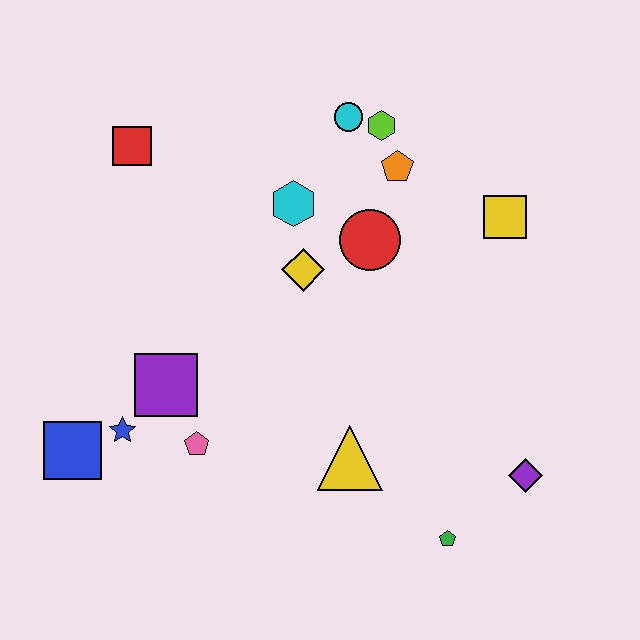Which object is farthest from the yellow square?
The blue square is farthest from the yellow square.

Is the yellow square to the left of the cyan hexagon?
No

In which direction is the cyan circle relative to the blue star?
The cyan circle is above the blue star.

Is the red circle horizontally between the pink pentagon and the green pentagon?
Yes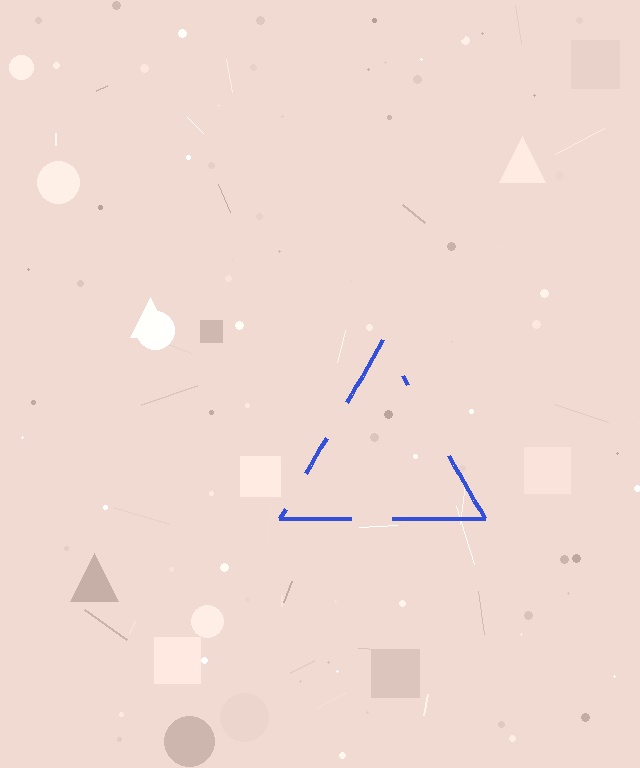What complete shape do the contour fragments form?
The contour fragments form a triangle.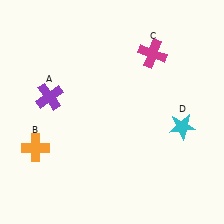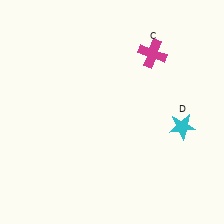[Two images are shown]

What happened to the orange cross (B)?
The orange cross (B) was removed in Image 2. It was in the bottom-left area of Image 1.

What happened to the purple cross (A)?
The purple cross (A) was removed in Image 2. It was in the top-left area of Image 1.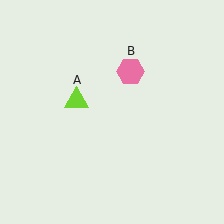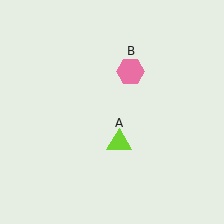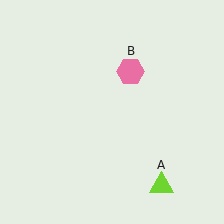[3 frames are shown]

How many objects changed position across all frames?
1 object changed position: lime triangle (object A).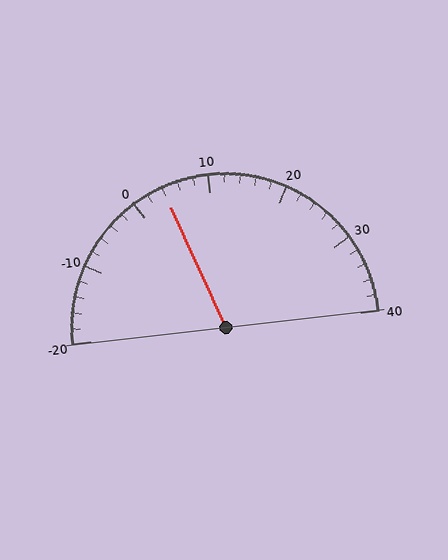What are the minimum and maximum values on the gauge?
The gauge ranges from -20 to 40.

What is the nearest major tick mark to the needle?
The nearest major tick mark is 0.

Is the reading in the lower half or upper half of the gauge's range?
The reading is in the lower half of the range (-20 to 40).